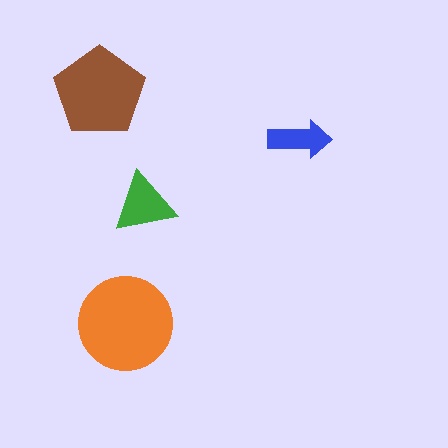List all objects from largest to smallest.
The orange circle, the brown pentagon, the green triangle, the blue arrow.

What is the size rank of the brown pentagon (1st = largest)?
2nd.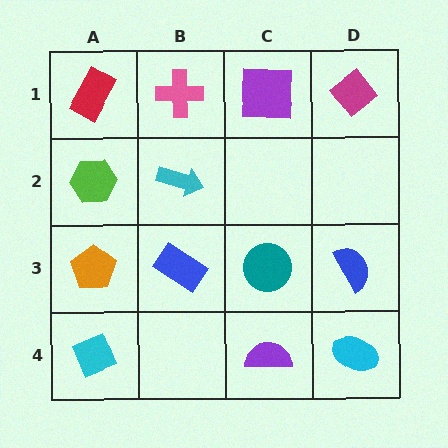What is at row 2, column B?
A cyan arrow.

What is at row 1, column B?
A pink cross.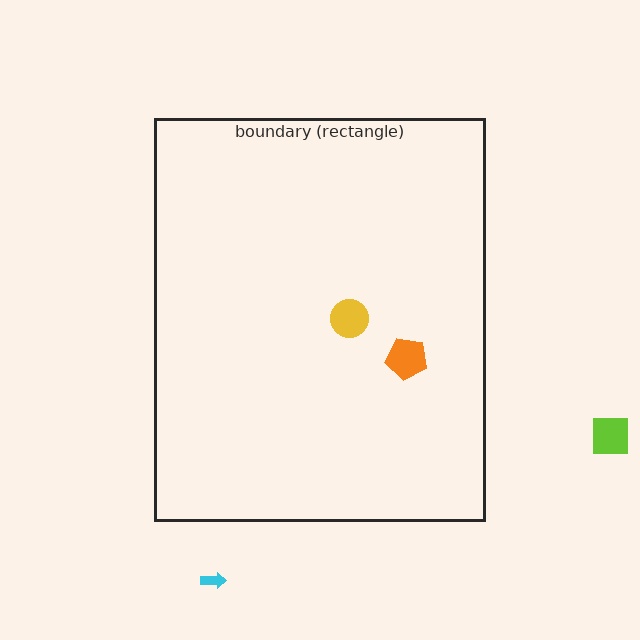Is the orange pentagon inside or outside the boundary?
Inside.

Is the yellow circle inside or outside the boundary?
Inside.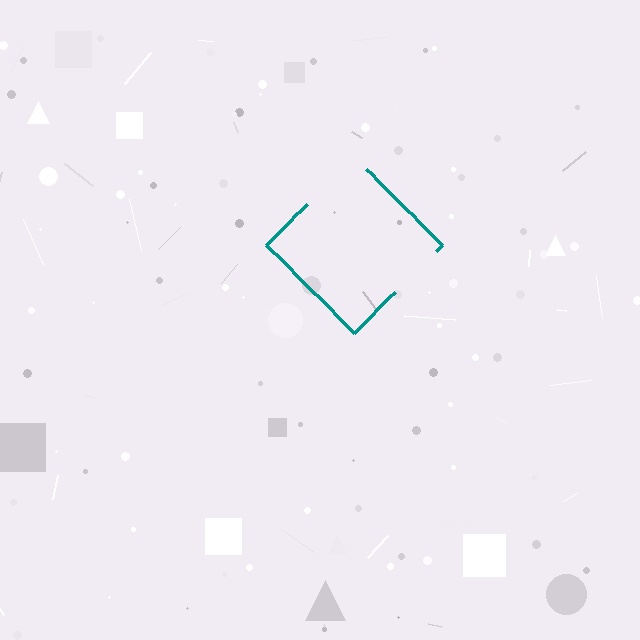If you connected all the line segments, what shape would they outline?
They would outline a diamond.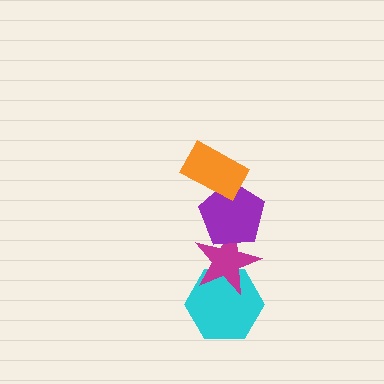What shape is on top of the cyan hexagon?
The magenta star is on top of the cyan hexagon.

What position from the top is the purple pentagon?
The purple pentagon is 2nd from the top.